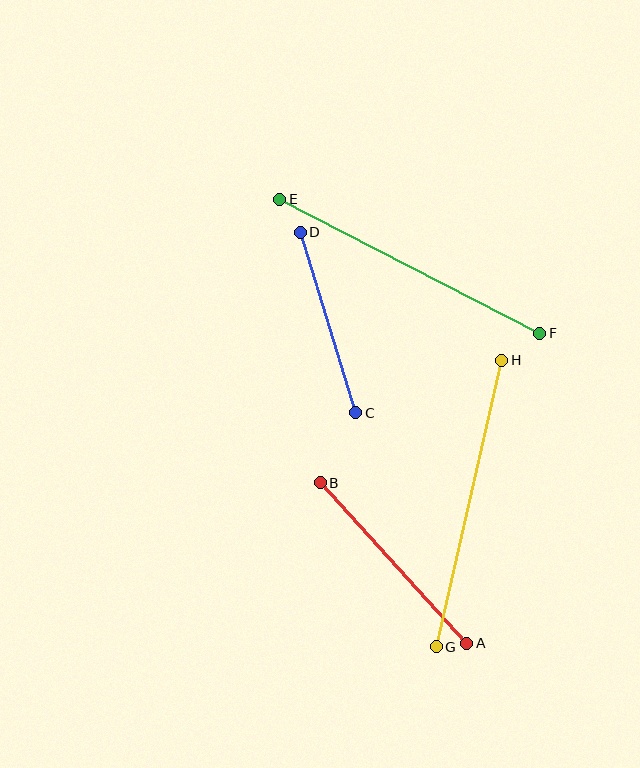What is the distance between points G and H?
The distance is approximately 294 pixels.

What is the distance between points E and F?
The distance is approximately 292 pixels.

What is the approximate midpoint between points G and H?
The midpoint is at approximately (469, 504) pixels.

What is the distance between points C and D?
The distance is approximately 189 pixels.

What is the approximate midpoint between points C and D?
The midpoint is at approximately (328, 323) pixels.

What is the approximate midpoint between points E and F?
The midpoint is at approximately (410, 266) pixels.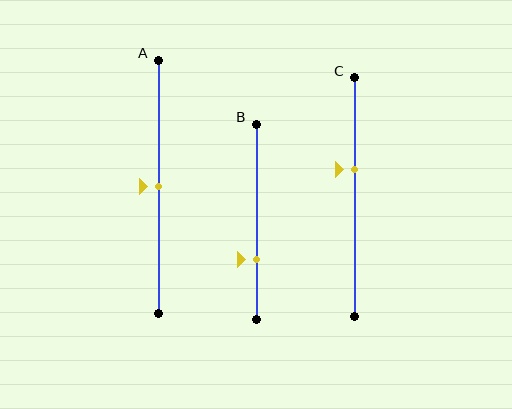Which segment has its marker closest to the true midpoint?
Segment A has its marker closest to the true midpoint.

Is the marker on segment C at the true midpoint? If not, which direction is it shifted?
No, the marker on segment C is shifted upward by about 12% of the segment length.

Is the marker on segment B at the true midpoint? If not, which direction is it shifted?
No, the marker on segment B is shifted downward by about 19% of the segment length.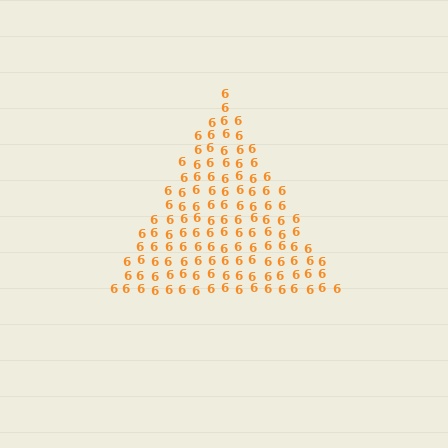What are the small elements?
The small elements are digit 6's.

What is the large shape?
The large shape is a triangle.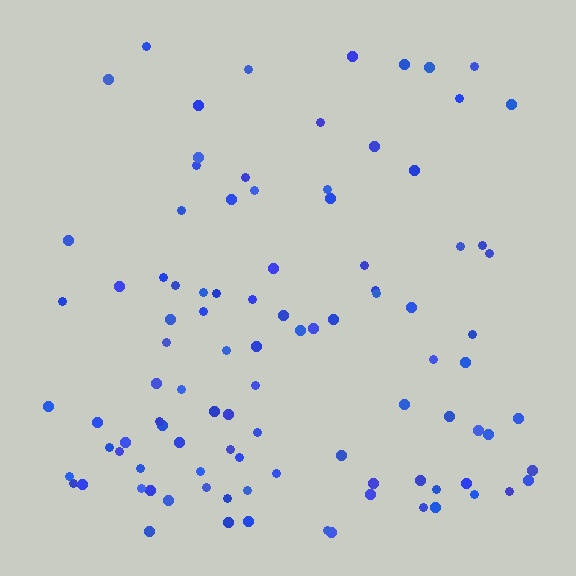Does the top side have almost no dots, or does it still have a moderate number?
Still a moderate number, just noticeably fewer than the bottom.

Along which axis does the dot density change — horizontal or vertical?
Vertical.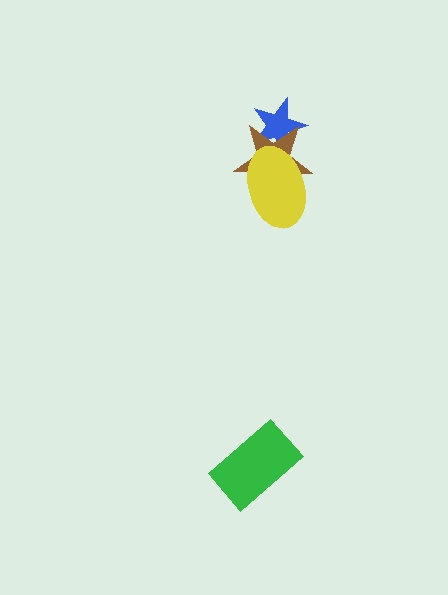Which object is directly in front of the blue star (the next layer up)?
The brown star is directly in front of the blue star.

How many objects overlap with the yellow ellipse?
2 objects overlap with the yellow ellipse.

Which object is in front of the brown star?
The yellow ellipse is in front of the brown star.